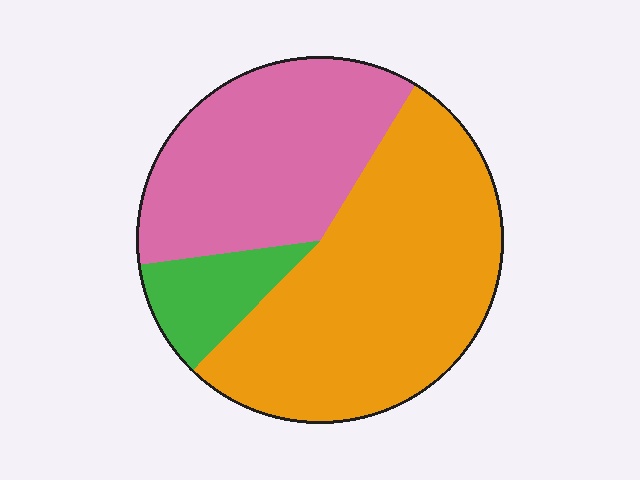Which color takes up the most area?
Orange, at roughly 55%.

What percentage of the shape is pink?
Pink covers 36% of the shape.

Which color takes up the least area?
Green, at roughly 10%.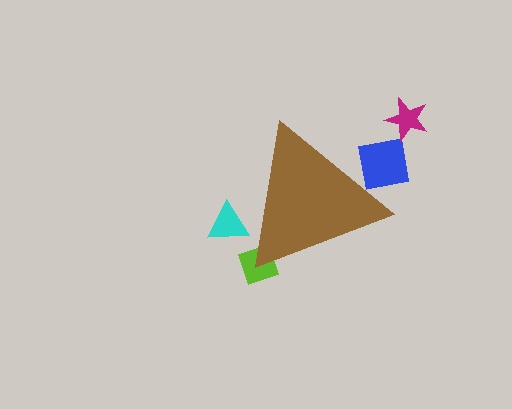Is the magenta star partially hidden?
No, the magenta star is fully visible.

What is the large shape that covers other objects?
A brown triangle.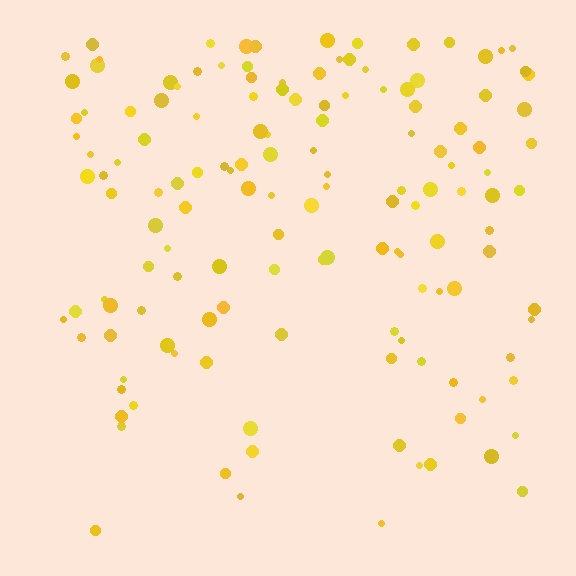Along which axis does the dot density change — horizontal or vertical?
Vertical.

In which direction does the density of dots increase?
From bottom to top, with the top side densest.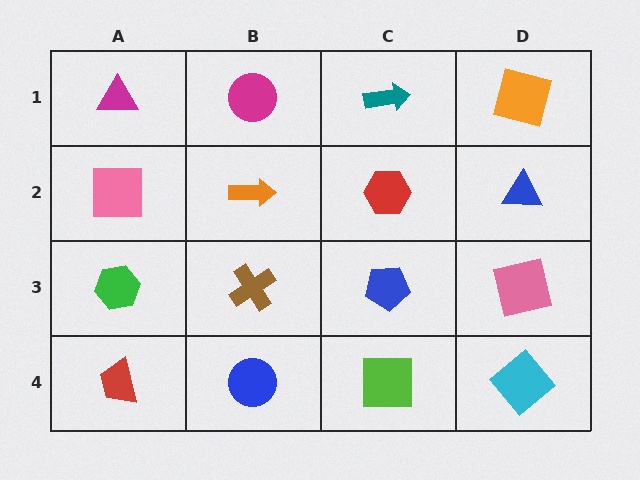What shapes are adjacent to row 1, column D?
A blue triangle (row 2, column D), a teal arrow (row 1, column C).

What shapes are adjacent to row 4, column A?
A green hexagon (row 3, column A), a blue circle (row 4, column B).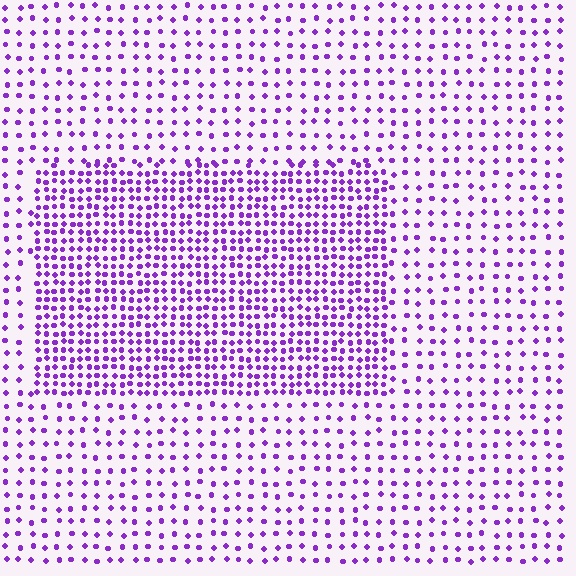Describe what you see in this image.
The image contains small purple elements arranged at two different densities. A rectangle-shaped region is visible where the elements are more densely packed than the surrounding area.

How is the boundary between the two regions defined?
The boundary is defined by a change in element density (approximately 2.3x ratio). All elements are the same color, size, and shape.